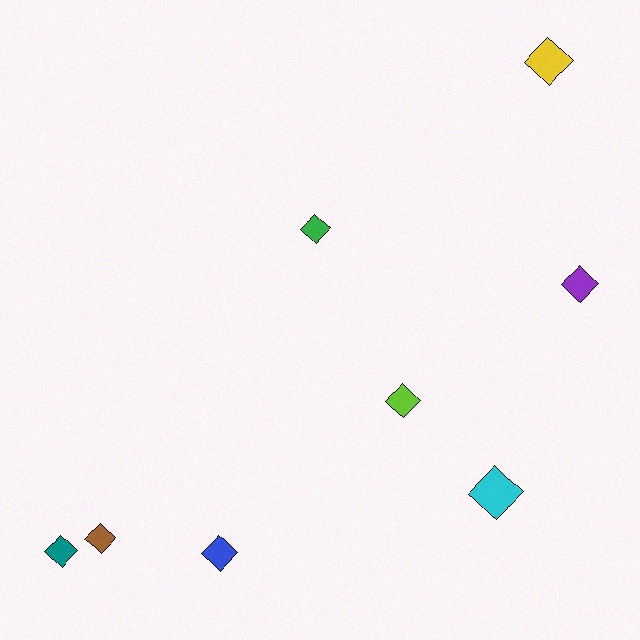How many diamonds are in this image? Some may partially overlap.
There are 8 diamonds.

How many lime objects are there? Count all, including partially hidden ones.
There is 1 lime object.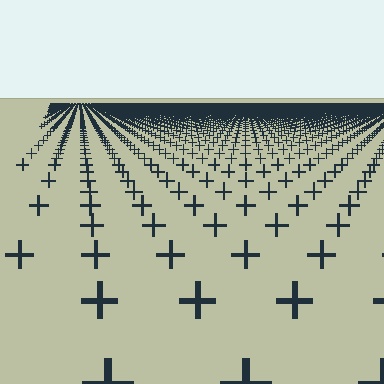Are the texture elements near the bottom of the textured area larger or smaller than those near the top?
Larger. Near the bottom, elements are closer to the viewer and appear at a bigger on-screen size.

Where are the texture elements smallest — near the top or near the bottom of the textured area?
Near the top.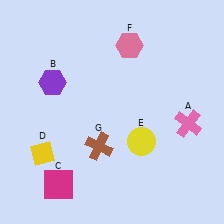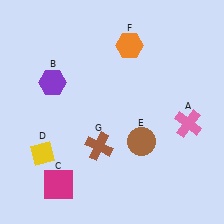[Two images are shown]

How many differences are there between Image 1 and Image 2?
There are 2 differences between the two images.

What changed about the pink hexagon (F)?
In Image 1, F is pink. In Image 2, it changed to orange.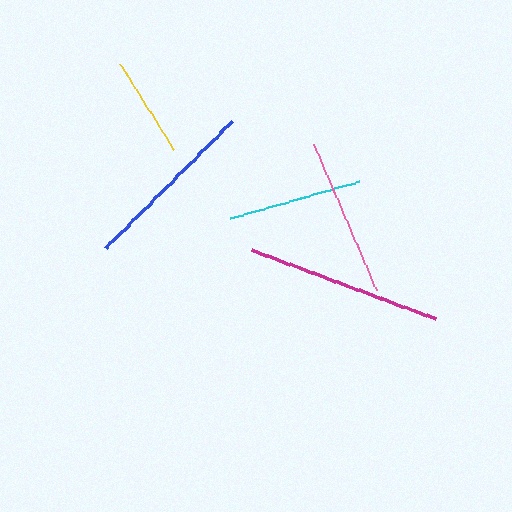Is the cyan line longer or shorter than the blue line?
The blue line is longer than the cyan line.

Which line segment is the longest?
The magenta line is the longest at approximately 196 pixels.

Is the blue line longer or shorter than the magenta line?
The magenta line is longer than the blue line.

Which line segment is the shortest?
The yellow line is the shortest at approximately 101 pixels.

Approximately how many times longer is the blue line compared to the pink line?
The blue line is approximately 1.1 times the length of the pink line.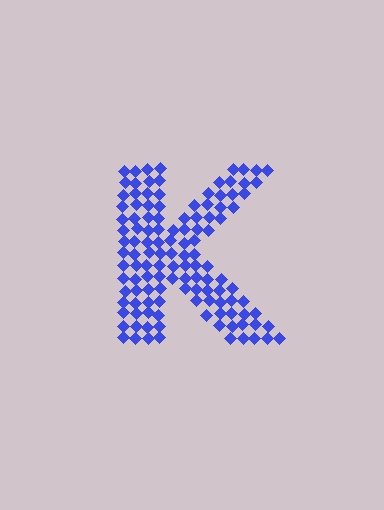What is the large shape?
The large shape is the letter K.